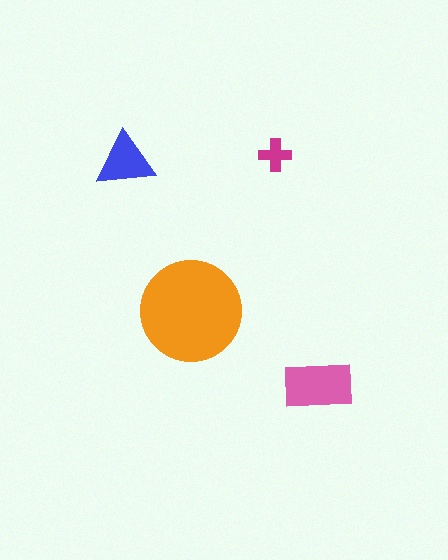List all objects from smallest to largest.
The magenta cross, the blue triangle, the pink rectangle, the orange circle.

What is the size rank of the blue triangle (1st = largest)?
3rd.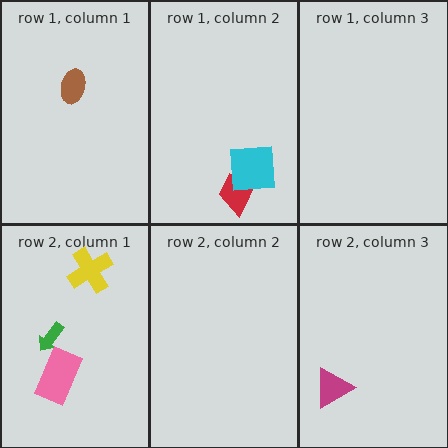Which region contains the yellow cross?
The row 2, column 1 region.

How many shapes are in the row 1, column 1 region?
1.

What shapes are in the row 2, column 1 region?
The yellow cross, the green arrow, the pink rectangle.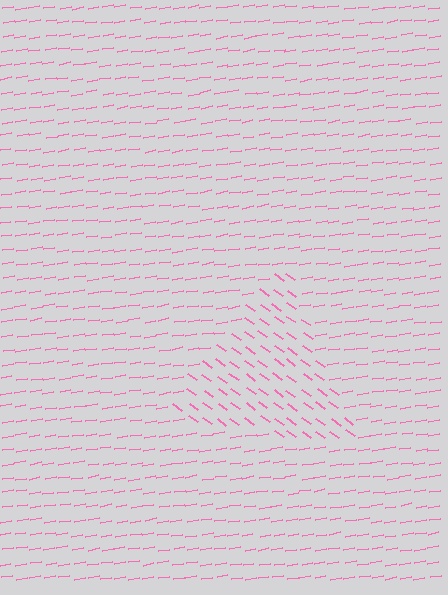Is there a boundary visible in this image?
Yes, there is a texture boundary formed by a change in line orientation.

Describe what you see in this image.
The image is filled with small pink line segments. A triangle region in the image has lines oriented differently from the surrounding lines, creating a visible texture boundary.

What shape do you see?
I see a triangle.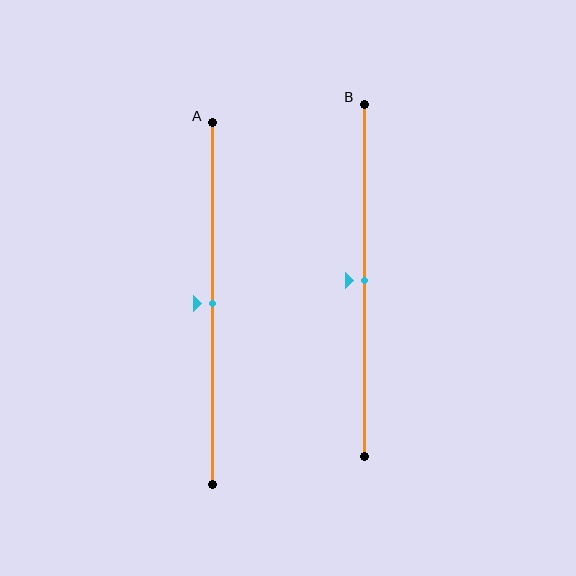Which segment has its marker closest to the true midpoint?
Segment A has its marker closest to the true midpoint.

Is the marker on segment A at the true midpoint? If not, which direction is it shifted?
Yes, the marker on segment A is at the true midpoint.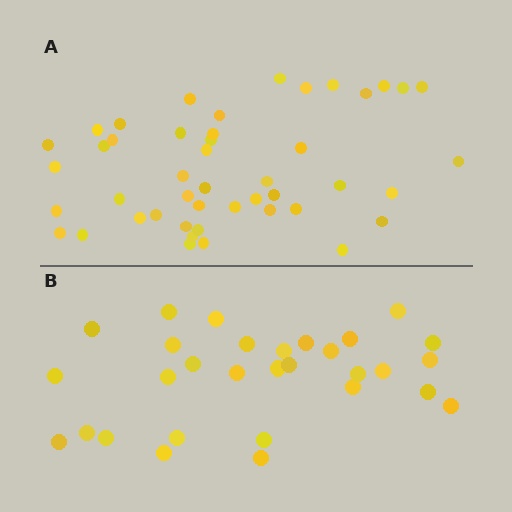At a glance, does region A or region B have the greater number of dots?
Region A (the top region) has more dots.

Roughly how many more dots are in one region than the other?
Region A has approximately 15 more dots than region B.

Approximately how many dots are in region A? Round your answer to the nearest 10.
About 50 dots. (The exact count is 46, which rounds to 50.)